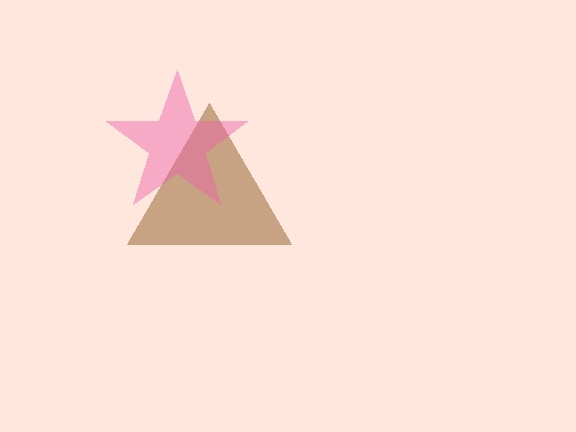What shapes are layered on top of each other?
The layered shapes are: a brown triangle, a pink star.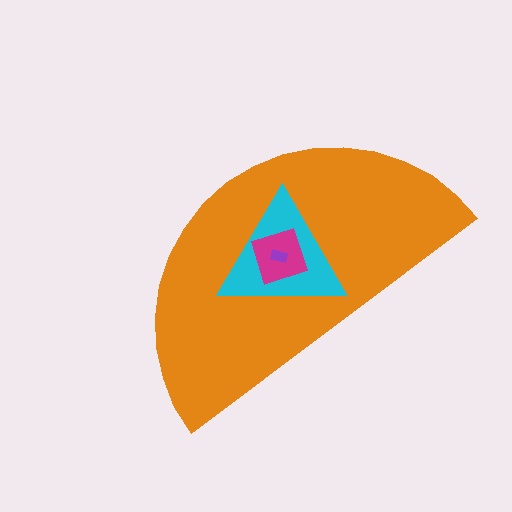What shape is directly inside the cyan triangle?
The magenta diamond.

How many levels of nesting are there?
4.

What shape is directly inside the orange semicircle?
The cyan triangle.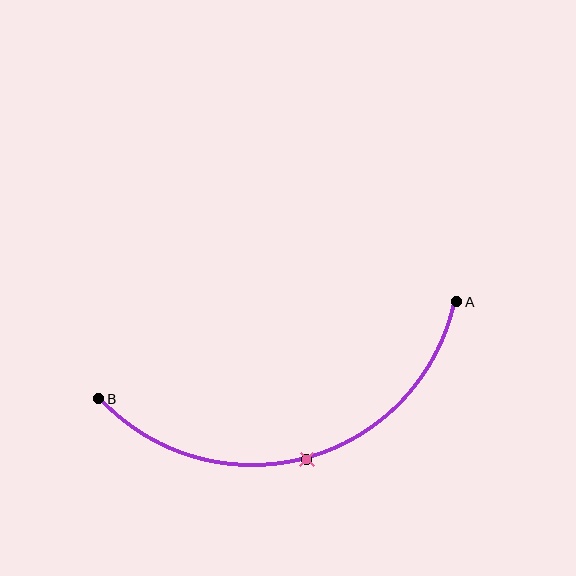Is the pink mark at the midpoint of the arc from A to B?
Yes. The pink mark lies on the arc at equal arc-length from both A and B — it is the arc midpoint.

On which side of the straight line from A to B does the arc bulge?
The arc bulges below the straight line connecting A and B.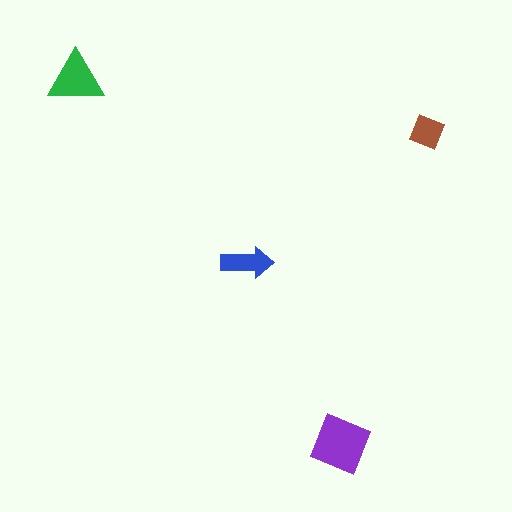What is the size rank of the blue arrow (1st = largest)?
3rd.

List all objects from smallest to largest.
The brown square, the blue arrow, the green triangle, the purple diamond.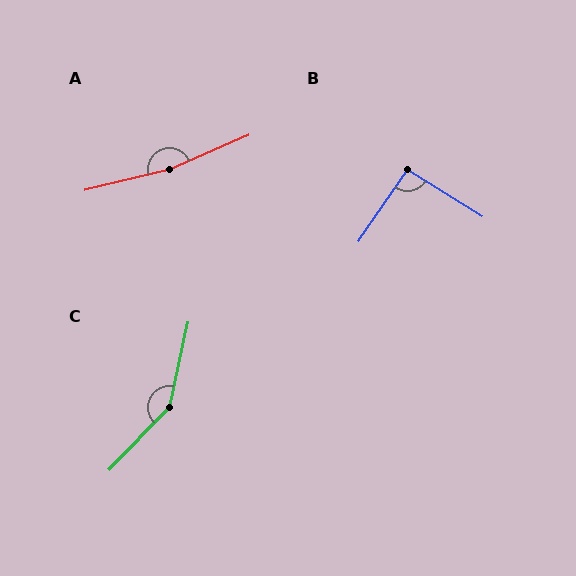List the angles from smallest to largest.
B (92°), C (148°), A (170°).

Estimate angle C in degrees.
Approximately 148 degrees.